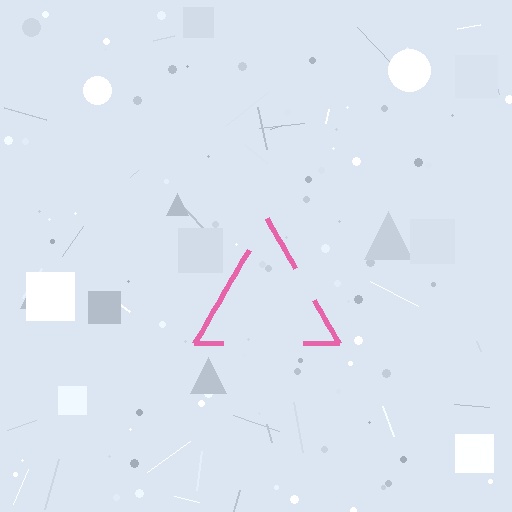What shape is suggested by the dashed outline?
The dashed outline suggests a triangle.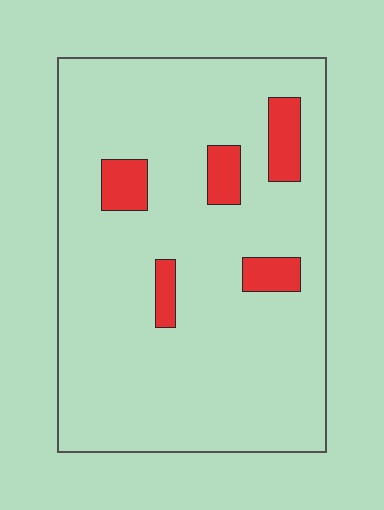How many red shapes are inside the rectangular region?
5.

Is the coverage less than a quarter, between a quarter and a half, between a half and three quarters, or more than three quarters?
Less than a quarter.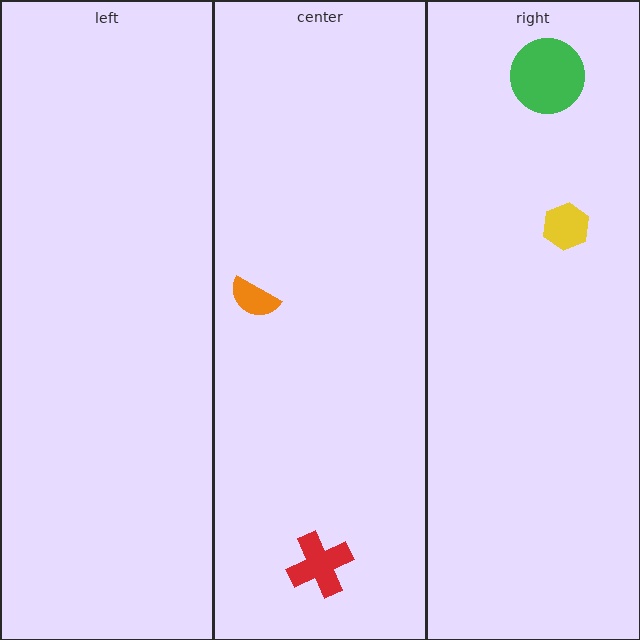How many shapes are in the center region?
2.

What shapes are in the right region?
The green circle, the yellow hexagon.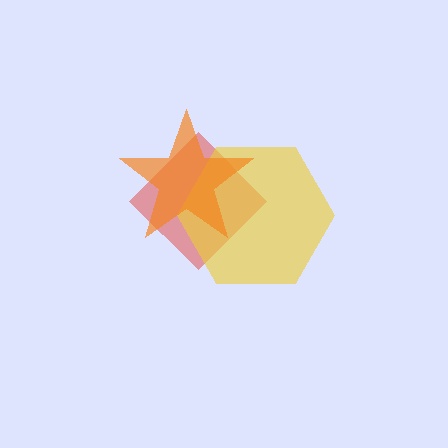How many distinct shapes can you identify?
There are 3 distinct shapes: a red diamond, a yellow hexagon, an orange star.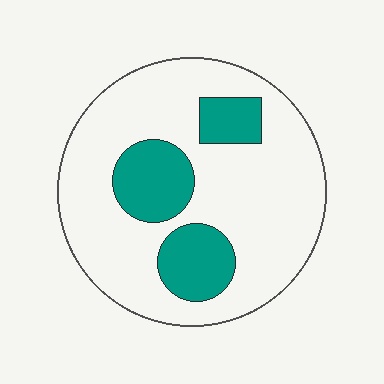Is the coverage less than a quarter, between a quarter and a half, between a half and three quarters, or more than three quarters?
Less than a quarter.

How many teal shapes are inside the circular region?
3.